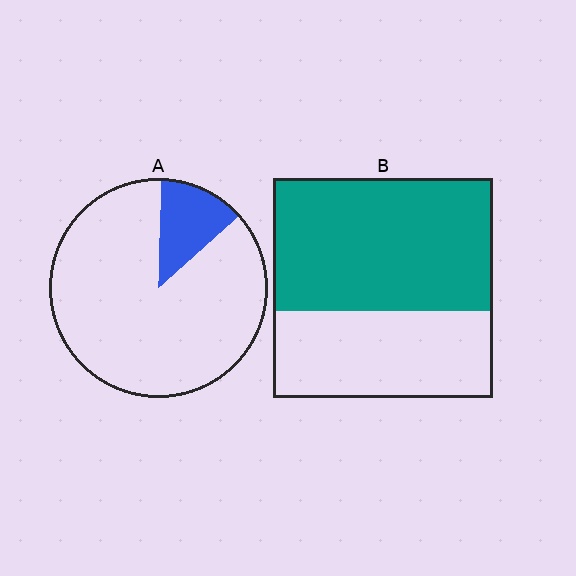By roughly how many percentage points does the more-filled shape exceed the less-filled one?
By roughly 45 percentage points (B over A).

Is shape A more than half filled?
No.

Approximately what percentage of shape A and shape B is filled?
A is approximately 15% and B is approximately 60%.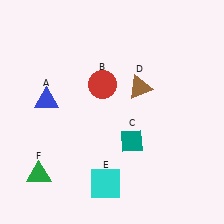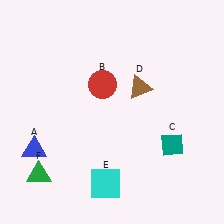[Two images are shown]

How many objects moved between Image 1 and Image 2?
2 objects moved between the two images.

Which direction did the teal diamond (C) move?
The teal diamond (C) moved right.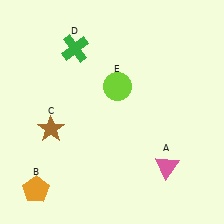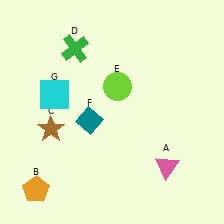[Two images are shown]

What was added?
A teal diamond (F), a cyan square (G) were added in Image 2.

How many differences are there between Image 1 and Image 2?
There are 2 differences between the two images.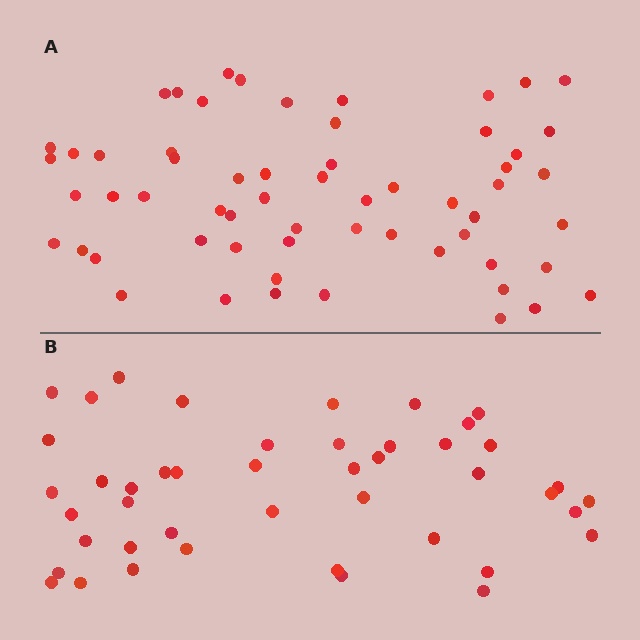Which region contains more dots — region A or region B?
Region A (the top region) has more dots.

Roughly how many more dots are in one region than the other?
Region A has approximately 15 more dots than region B.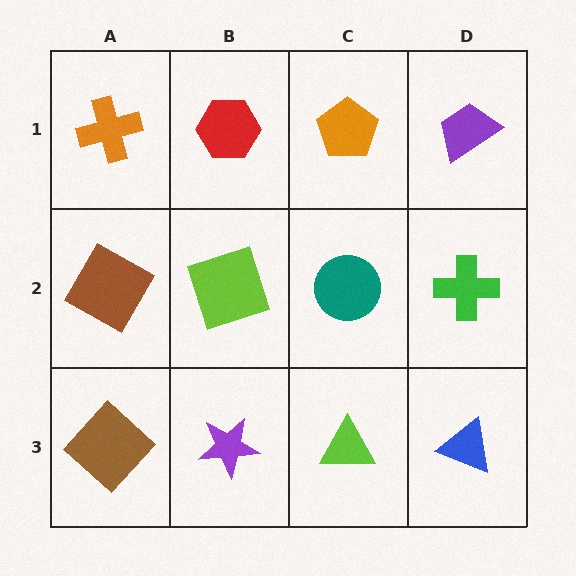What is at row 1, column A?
An orange cross.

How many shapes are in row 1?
4 shapes.